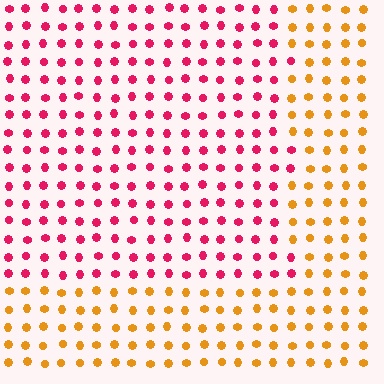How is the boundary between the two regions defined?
The boundary is defined purely by a slight shift in hue (about 58 degrees). Spacing, size, and orientation are identical on both sides.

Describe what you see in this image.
The image is filled with small orange elements in a uniform arrangement. A rectangle-shaped region is visible where the elements are tinted to a slightly different hue, forming a subtle color boundary.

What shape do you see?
I see a rectangle.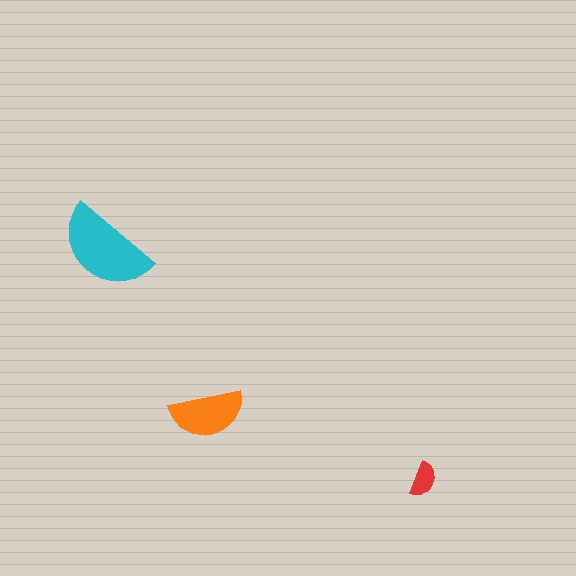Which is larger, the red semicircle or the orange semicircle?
The orange one.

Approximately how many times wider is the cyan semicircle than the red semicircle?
About 2.5 times wider.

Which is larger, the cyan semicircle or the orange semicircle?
The cyan one.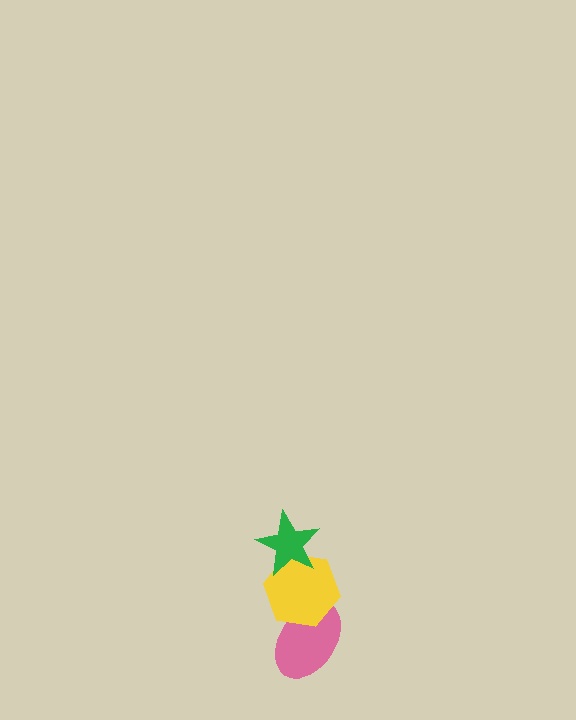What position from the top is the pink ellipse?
The pink ellipse is 3rd from the top.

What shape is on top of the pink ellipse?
The yellow hexagon is on top of the pink ellipse.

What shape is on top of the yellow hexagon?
The green star is on top of the yellow hexagon.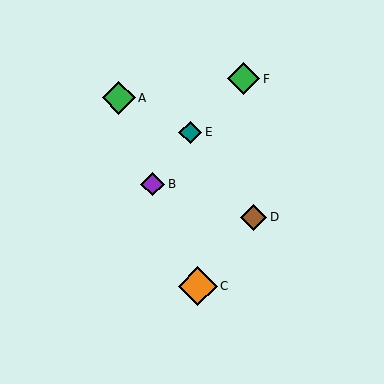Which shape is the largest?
The orange diamond (labeled C) is the largest.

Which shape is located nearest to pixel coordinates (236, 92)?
The green diamond (labeled F) at (244, 79) is nearest to that location.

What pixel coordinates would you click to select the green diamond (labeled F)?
Click at (244, 79) to select the green diamond F.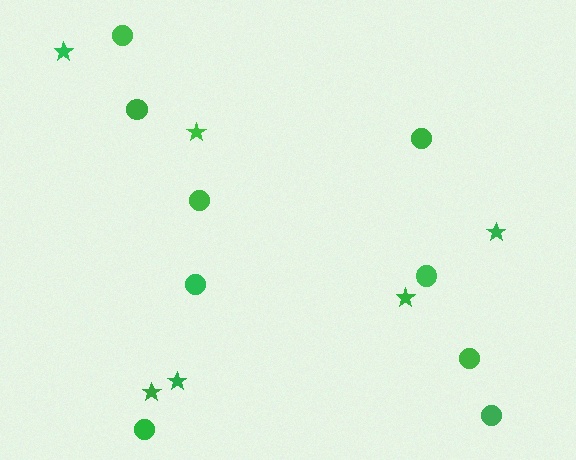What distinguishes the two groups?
There are 2 groups: one group of stars (6) and one group of circles (9).